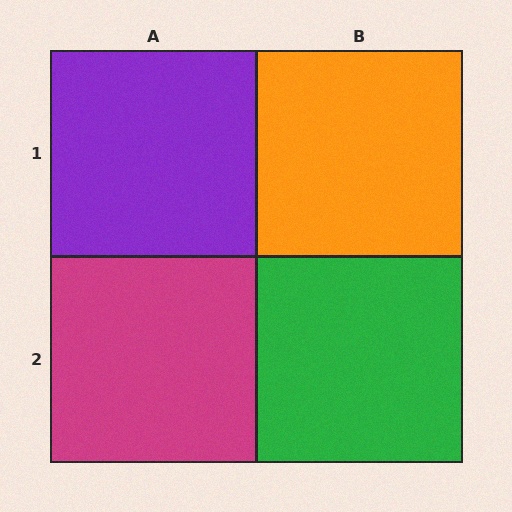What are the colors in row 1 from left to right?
Purple, orange.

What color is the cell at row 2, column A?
Magenta.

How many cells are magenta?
1 cell is magenta.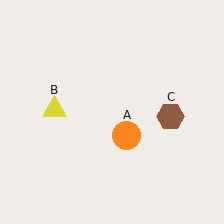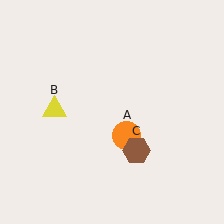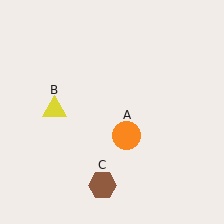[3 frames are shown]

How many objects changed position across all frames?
1 object changed position: brown hexagon (object C).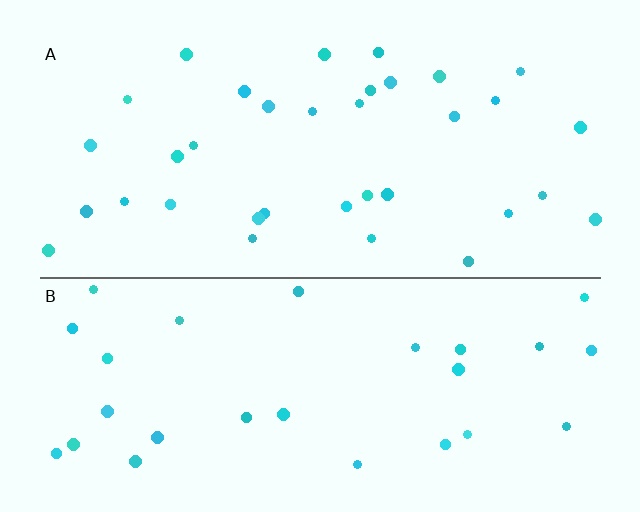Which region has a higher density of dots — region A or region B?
A (the top).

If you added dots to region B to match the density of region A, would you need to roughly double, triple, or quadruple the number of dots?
Approximately double.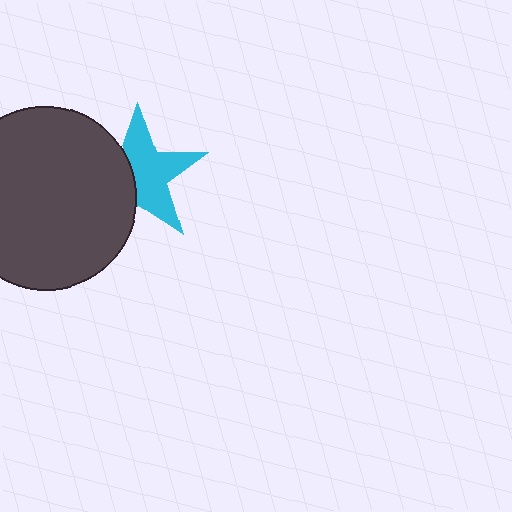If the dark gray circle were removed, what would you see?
You would see the complete cyan star.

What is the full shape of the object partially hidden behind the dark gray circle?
The partially hidden object is a cyan star.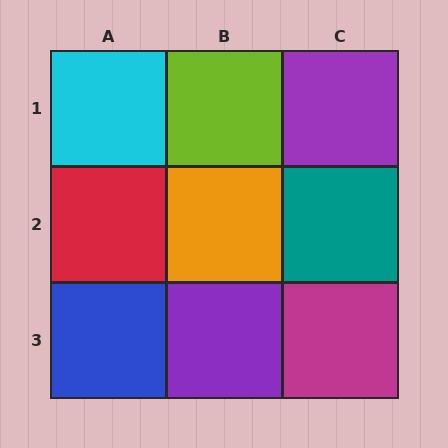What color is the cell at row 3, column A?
Blue.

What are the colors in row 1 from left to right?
Cyan, lime, purple.